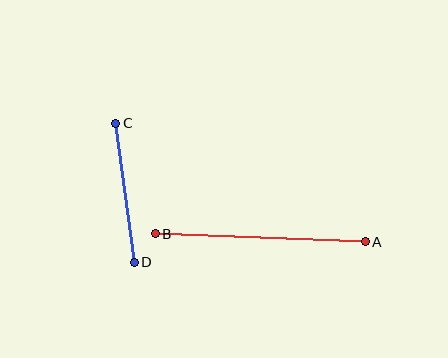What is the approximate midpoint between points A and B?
The midpoint is at approximately (260, 238) pixels.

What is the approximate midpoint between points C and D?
The midpoint is at approximately (125, 193) pixels.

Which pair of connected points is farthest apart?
Points A and B are farthest apart.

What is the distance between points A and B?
The distance is approximately 210 pixels.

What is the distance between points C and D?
The distance is approximately 140 pixels.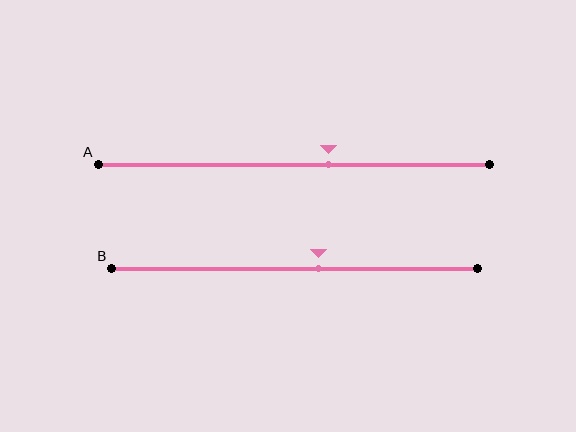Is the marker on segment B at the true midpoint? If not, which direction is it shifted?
No, the marker on segment B is shifted to the right by about 7% of the segment length.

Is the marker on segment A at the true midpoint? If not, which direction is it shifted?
No, the marker on segment A is shifted to the right by about 9% of the segment length.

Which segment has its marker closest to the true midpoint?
Segment B has its marker closest to the true midpoint.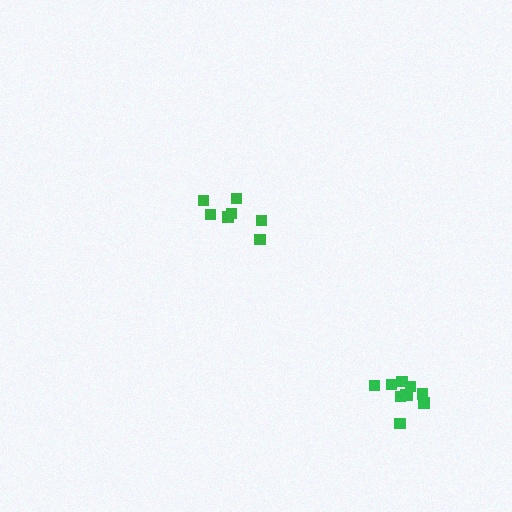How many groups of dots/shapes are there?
There are 2 groups.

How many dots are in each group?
Group 1: 10 dots, Group 2: 8 dots (18 total).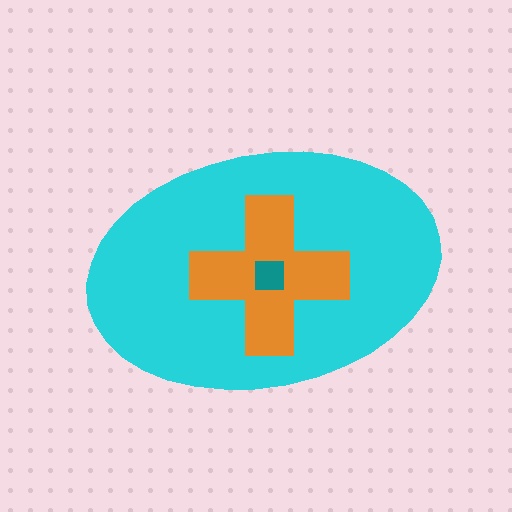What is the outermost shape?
The cyan ellipse.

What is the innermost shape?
The teal square.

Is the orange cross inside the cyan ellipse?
Yes.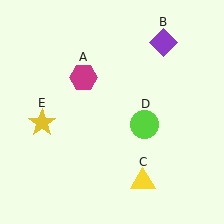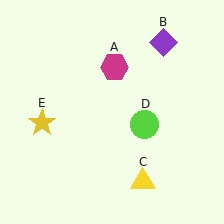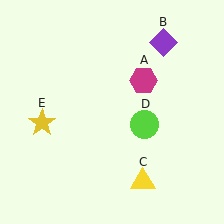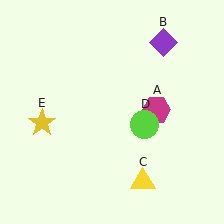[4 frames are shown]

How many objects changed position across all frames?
1 object changed position: magenta hexagon (object A).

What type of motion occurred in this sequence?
The magenta hexagon (object A) rotated clockwise around the center of the scene.